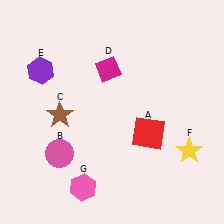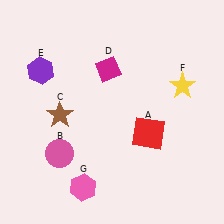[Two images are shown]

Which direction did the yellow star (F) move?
The yellow star (F) moved up.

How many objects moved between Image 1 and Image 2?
1 object moved between the two images.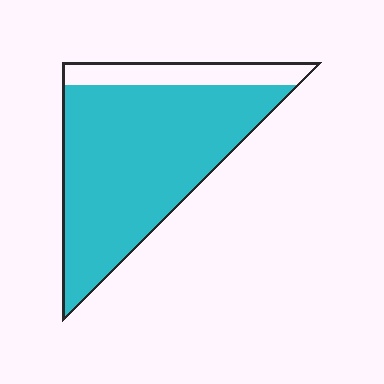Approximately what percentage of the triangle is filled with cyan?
Approximately 85%.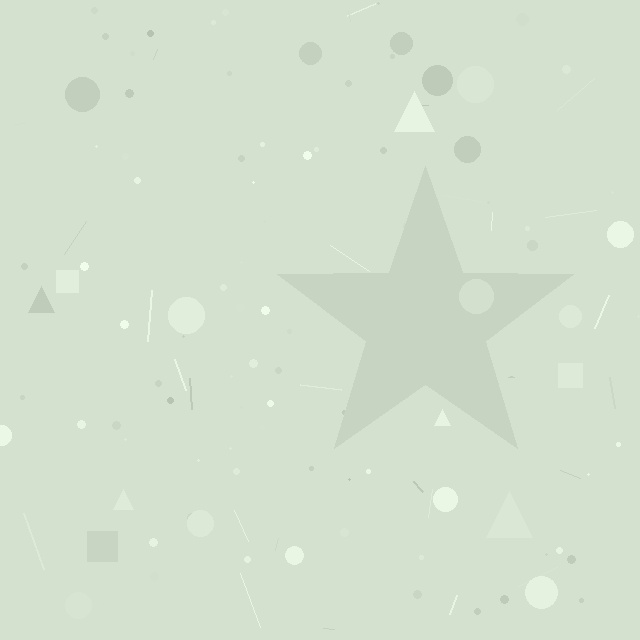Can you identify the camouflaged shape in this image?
The camouflaged shape is a star.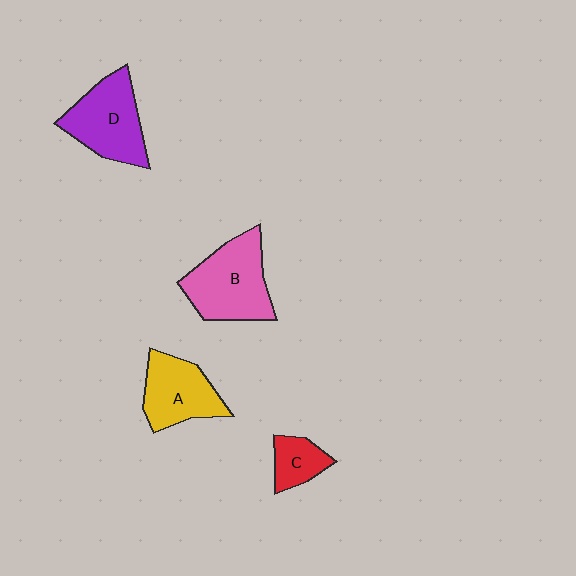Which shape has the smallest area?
Shape C (red).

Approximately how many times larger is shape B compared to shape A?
Approximately 1.3 times.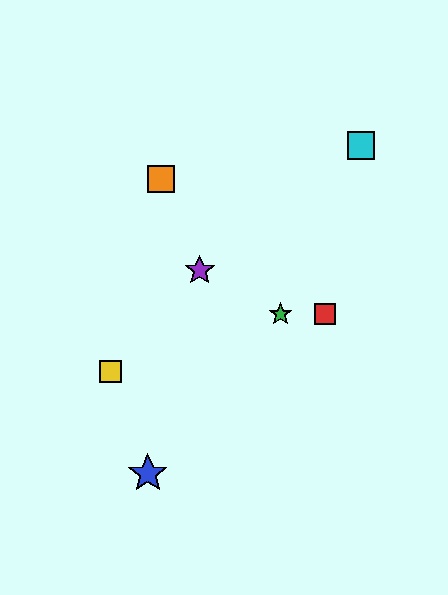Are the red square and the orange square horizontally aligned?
No, the red square is at y≈314 and the orange square is at y≈179.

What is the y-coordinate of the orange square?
The orange square is at y≈179.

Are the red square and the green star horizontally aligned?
Yes, both are at y≈314.